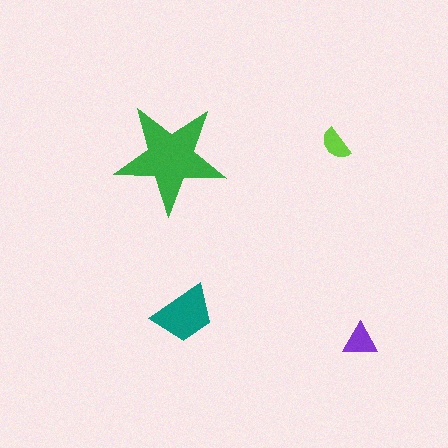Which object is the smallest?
The lime semicircle.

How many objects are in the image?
There are 4 objects in the image.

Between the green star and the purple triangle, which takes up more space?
The green star.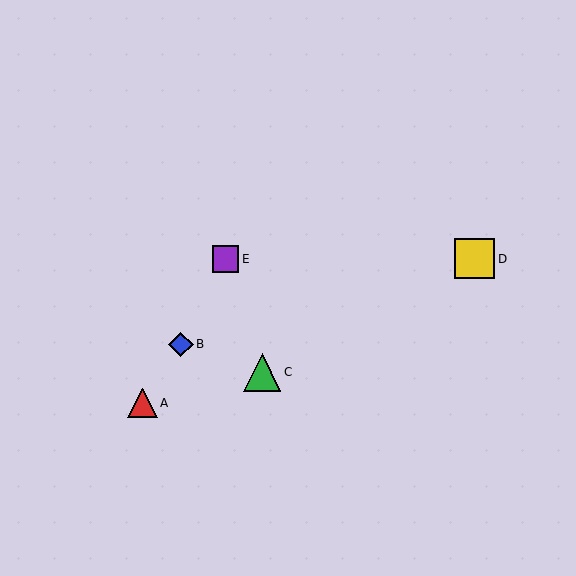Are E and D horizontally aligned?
Yes, both are at y≈259.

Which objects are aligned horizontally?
Objects D, E are aligned horizontally.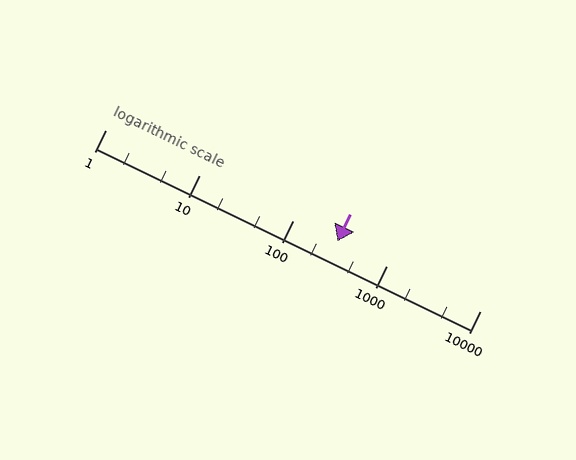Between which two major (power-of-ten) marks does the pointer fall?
The pointer is between 100 and 1000.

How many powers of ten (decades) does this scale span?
The scale spans 4 decades, from 1 to 10000.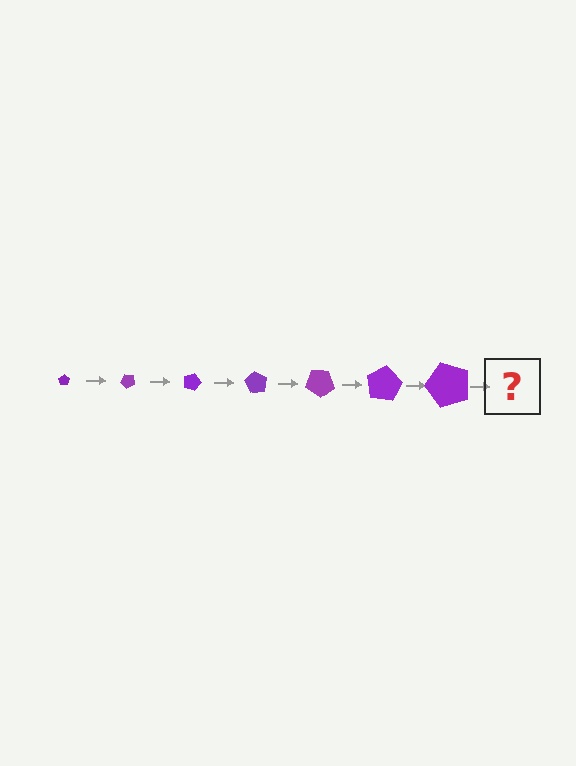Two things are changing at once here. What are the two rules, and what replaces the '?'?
The two rules are that the pentagon grows larger each step and it rotates 45 degrees each step. The '?' should be a pentagon, larger than the previous one and rotated 315 degrees from the start.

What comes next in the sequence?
The next element should be a pentagon, larger than the previous one and rotated 315 degrees from the start.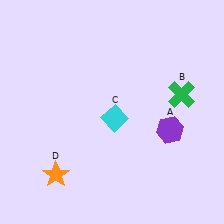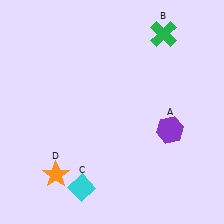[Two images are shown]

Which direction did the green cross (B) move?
The green cross (B) moved up.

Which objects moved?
The objects that moved are: the green cross (B), the cyan diamond (C).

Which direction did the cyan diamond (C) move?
The cyan diamond (C) moved down.